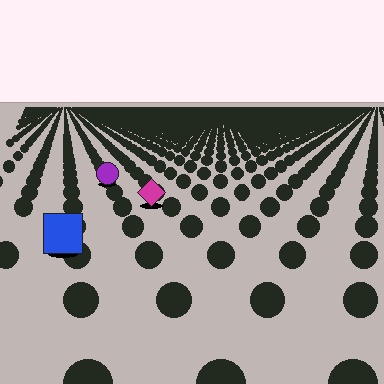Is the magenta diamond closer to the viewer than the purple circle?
Yes. The magenta diamond is closer — you can tell from the texture gradient: the ground texture is coarser near it.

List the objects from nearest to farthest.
From nearest to farthest: the blue square, the magenta diamond, the purple circle.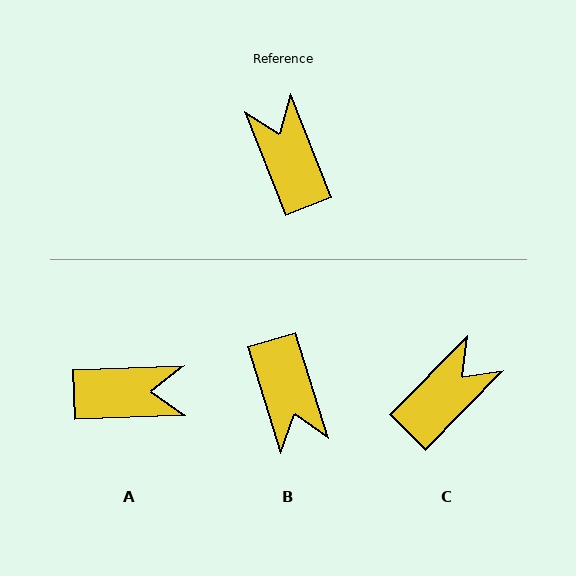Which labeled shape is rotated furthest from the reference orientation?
B, about 175 degrees away.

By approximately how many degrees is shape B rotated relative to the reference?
Approximately 175 degrees counter-clockwise.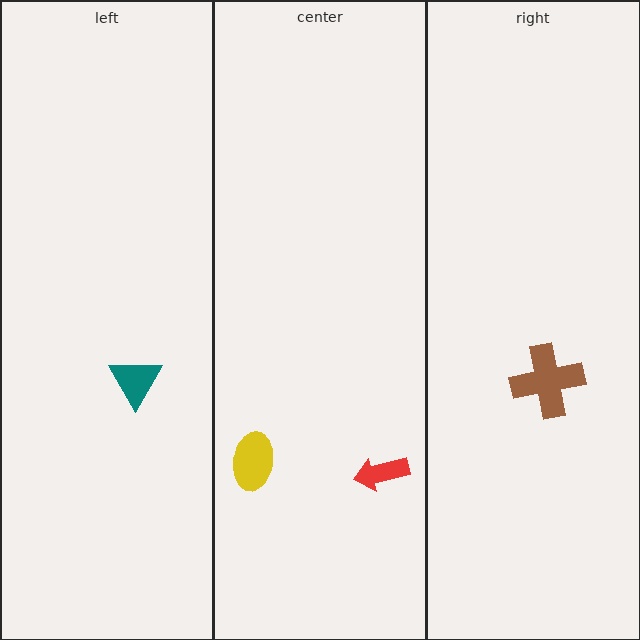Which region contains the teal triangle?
The left region.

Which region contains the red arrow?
The center region.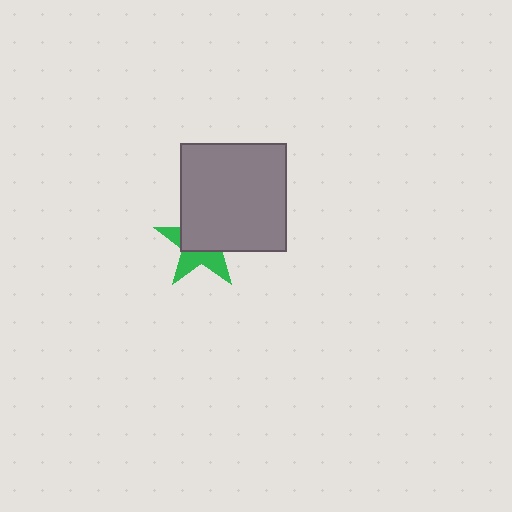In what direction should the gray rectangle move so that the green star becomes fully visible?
The gray rectangle should move toward the upper-right. That is the shortest direction to clear the overlap and leave the green star fully visible.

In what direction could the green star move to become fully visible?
The green star could move toward the lower-left. That would shift it out from behind the gray rectangle entirely.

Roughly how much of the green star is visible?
A small part of it is visible (roughly 43%).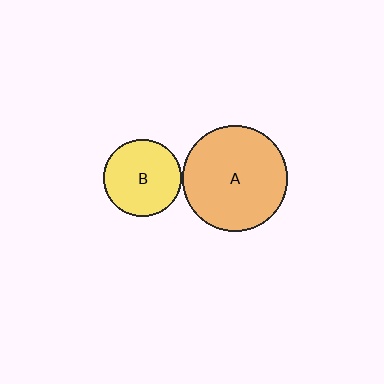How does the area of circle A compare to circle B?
Approximately 1.8 times.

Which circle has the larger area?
Circle A (orange).